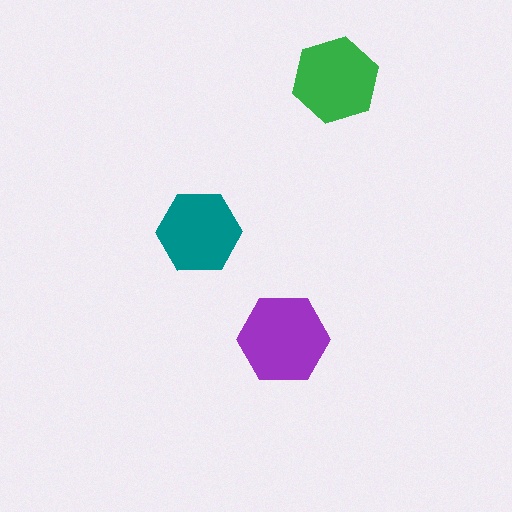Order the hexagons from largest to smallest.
the purple one, the green one, the teal one.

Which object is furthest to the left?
The teal hexagon is leftmost.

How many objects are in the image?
There are 3 objects in the image.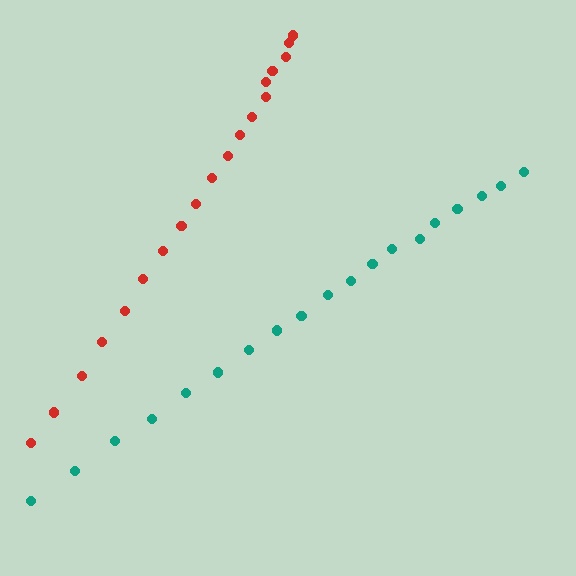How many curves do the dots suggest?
There are 2 distinct paths.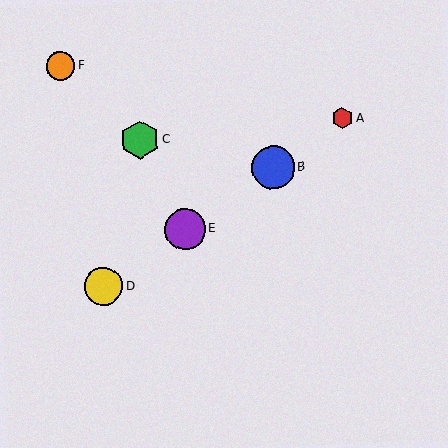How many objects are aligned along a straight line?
4 objects (A, B, D, E) are aligned along a straight line.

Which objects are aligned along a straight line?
Objects A, B, D, E are aligned along a straight line.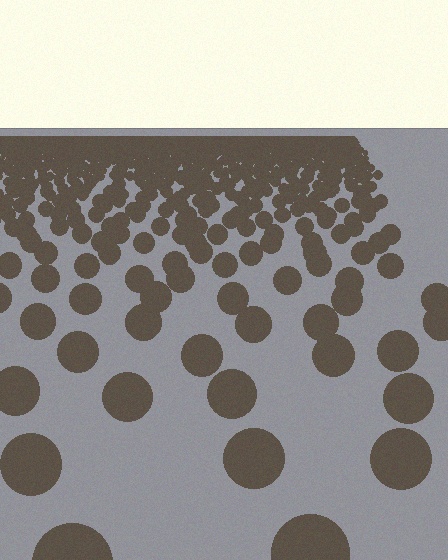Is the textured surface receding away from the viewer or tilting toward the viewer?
The surface is receding away from the viewer. Texture elements get smaller and denser toward the top.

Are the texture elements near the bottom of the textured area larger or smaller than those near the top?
Larger. Near the bottom, elements are closer to the viewer and appear at a bigger on-screen size.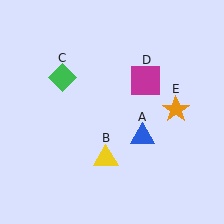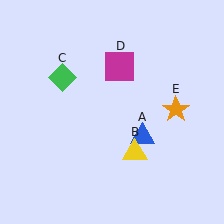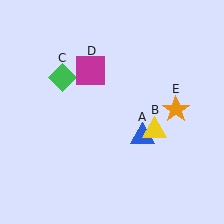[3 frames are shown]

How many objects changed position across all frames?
2 objects changed position: yellow triangle (object B), magenta square (object D).